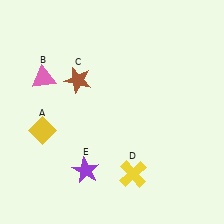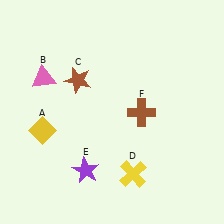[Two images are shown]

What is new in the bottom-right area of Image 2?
A brown cross (F) was added in the bottom-right area of Image 2.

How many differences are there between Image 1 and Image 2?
There is 1 difference between the two images.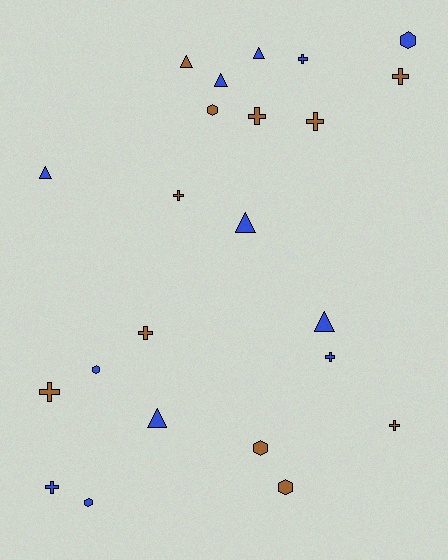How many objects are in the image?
There are 23 objects.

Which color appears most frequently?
Blue, with 12 objects.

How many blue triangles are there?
There are 6 blue triangles.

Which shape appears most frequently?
Cross, with 10 objects.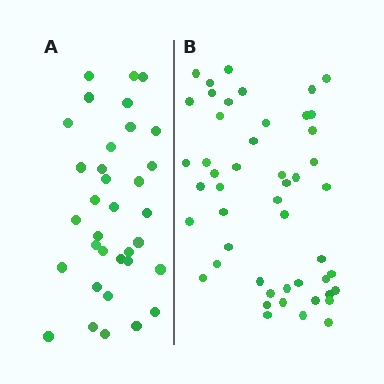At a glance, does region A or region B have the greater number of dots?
Region B (the right region) has more dots.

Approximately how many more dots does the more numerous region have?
Region B has approximately 15 more dots than region A.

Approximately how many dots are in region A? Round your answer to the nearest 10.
About 30 dots. (The exact count is 34, which rounds to 30.)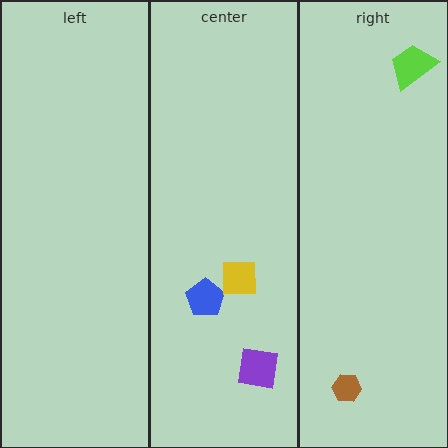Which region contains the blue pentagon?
The center region.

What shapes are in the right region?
The lime trapezoid, the brown hexagon.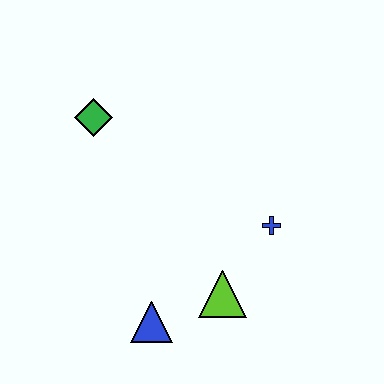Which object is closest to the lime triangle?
The blue triangle is closest to the lime triangle.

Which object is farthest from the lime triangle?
The green diamond is farthest from the lime triangle.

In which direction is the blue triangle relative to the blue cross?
The blue triangle is to the left of the blue cross.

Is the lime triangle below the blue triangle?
No